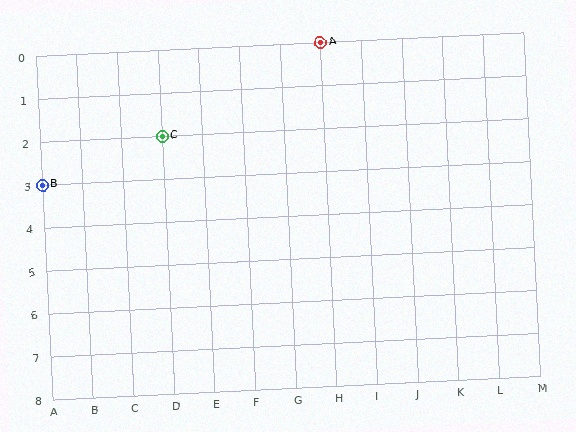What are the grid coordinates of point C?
Point C is at grid coordinates (D, 2).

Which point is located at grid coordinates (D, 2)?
Point C is at (D, 2).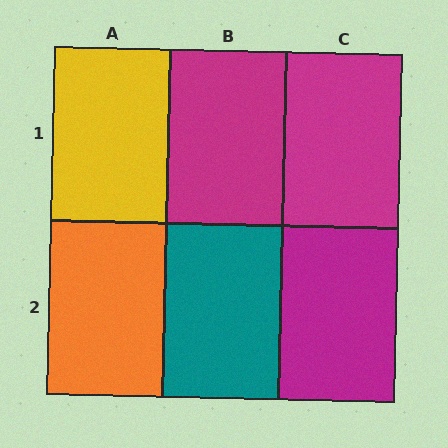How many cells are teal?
1 cell is teal.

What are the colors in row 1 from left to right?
Yellow, magenta, magenta.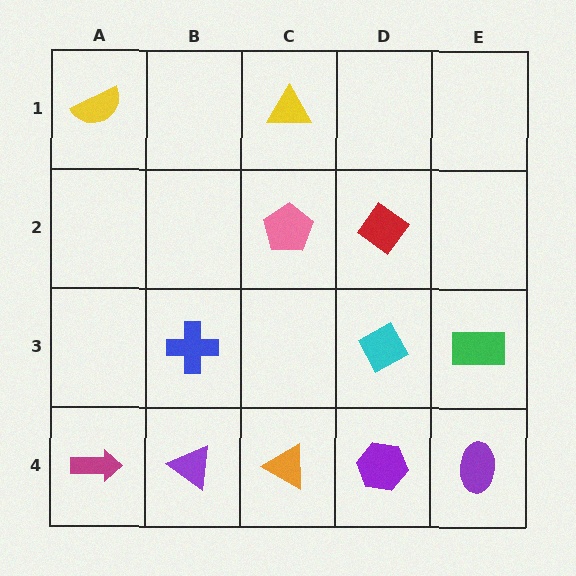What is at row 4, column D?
A purple hexagon.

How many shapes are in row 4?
5 shapes.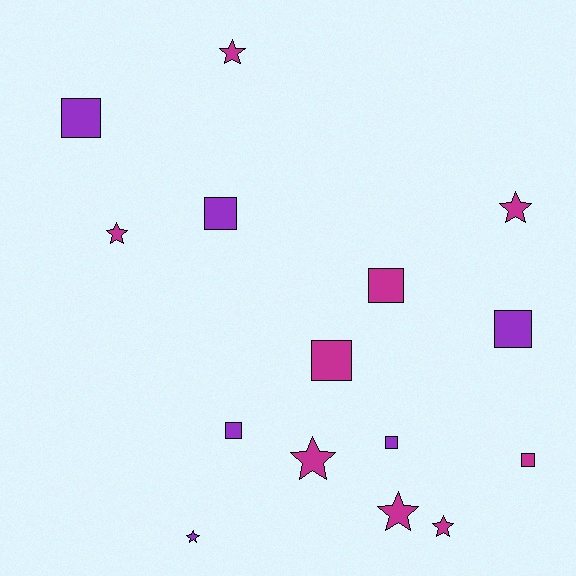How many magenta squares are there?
There are 3 magenta squares.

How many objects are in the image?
There are 15 objects.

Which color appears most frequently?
Magenta, with 9 objects.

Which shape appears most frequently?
Square, with 8 objects.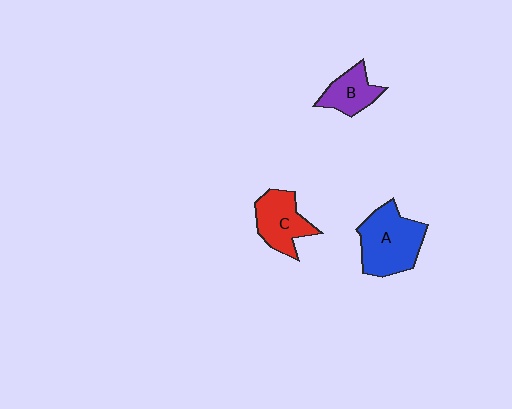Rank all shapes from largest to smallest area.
From largest to smallest: A (blue), C (red), B (purple).